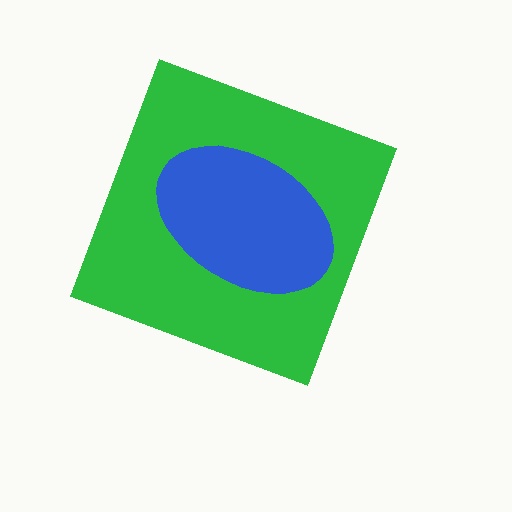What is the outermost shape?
The green diamond.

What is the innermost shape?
The blue ellipse.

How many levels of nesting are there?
2.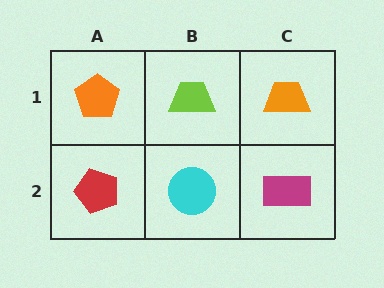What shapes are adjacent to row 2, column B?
A lime trapezoid (row 1, column B), a red pentagon (row 2, column A), a magenta rectangle (row 2, column C).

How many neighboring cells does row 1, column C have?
2.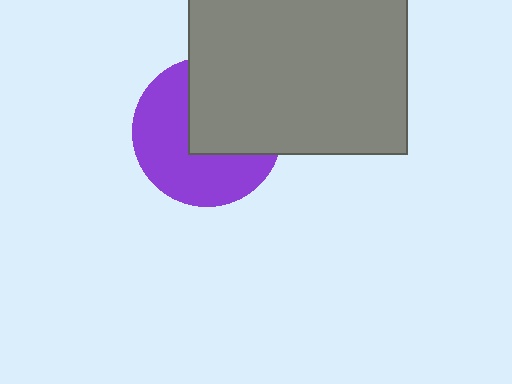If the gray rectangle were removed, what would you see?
You would see the complete purple circle.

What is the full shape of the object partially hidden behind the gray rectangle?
The partially hidden object is a purple circle.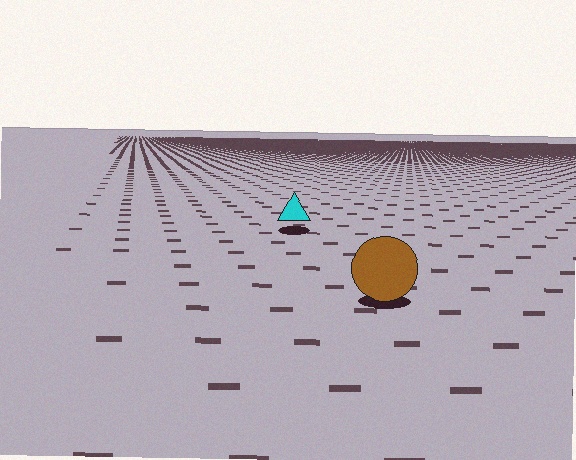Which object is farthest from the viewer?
The cyan triangle is farthest from the viewer. It appears smaller and the ground texture around it is denser.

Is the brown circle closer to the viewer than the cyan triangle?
Yes. The brown circle is closer — you can tell from the texture gradient: the ground texture is coarser near it.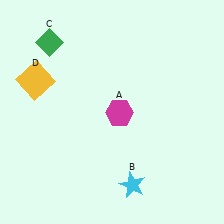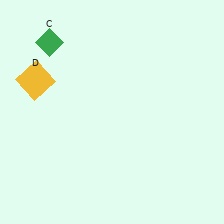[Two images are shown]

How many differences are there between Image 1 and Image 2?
There are 2 differences between the two images.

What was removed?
The magenta hexagon (A), the cyan star (B) were removed in Image 2.